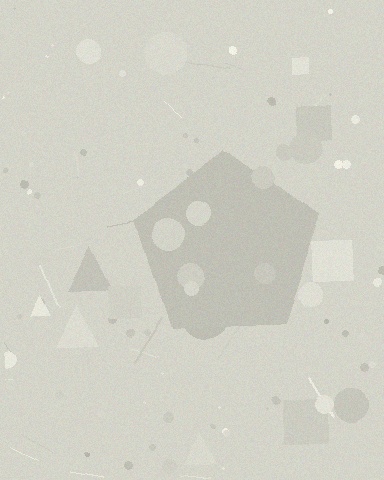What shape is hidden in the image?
A pentagon is hidden in the image.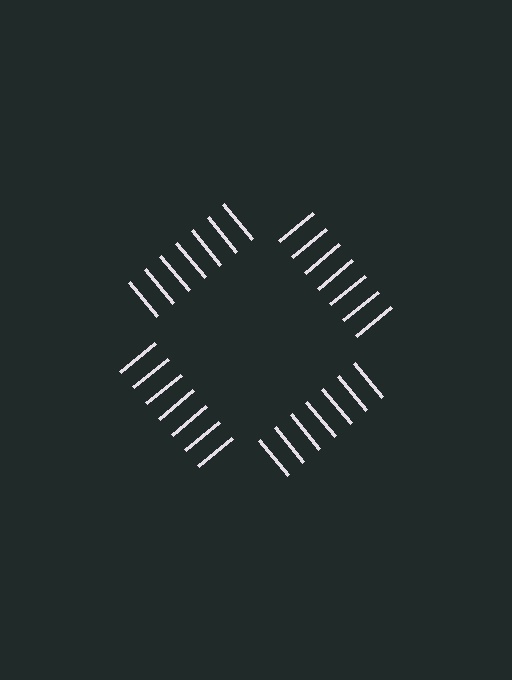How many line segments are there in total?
28 — 7 along each of the 4 edges.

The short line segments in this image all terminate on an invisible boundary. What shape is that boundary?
An illusory square — the line segments terminate on its edges but no continuous stroke is drawn.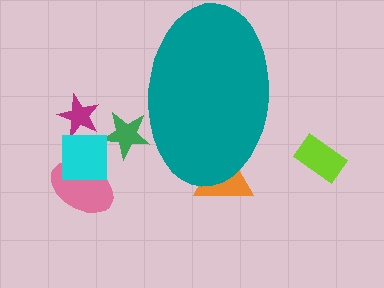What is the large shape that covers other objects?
A teal ellipse.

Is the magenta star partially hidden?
No, the magenta star is fully visible.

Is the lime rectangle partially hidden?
No, the lime rectangle is fully visible.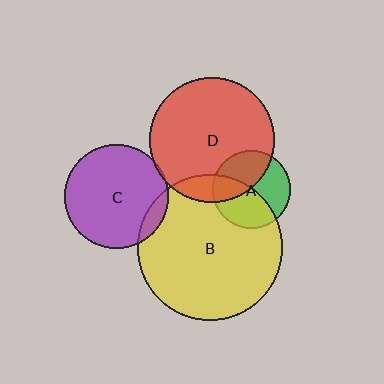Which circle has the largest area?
Circle B (yellow).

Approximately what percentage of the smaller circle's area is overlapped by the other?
Approximately 5%.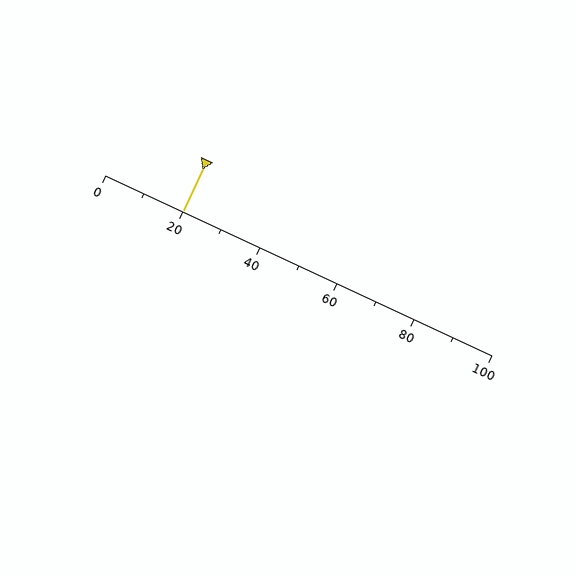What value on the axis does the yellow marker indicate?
The marker indicates approximately 20.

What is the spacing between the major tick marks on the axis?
The major ticks are spaced 20 apart.